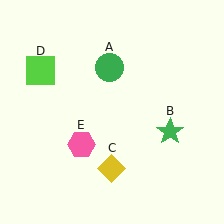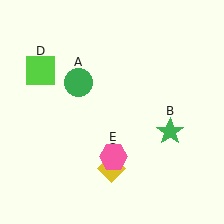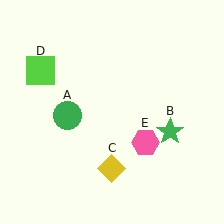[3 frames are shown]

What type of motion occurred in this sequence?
The green circle (object A), pink hexagon (object E) rotated counterclockwise around the center of the scene.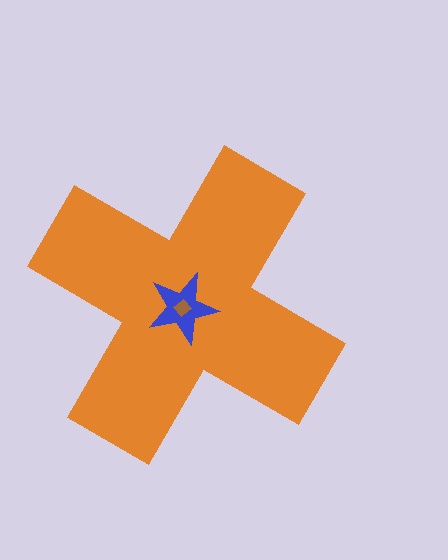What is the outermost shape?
The orange cross.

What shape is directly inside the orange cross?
The blue star.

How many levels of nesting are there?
3.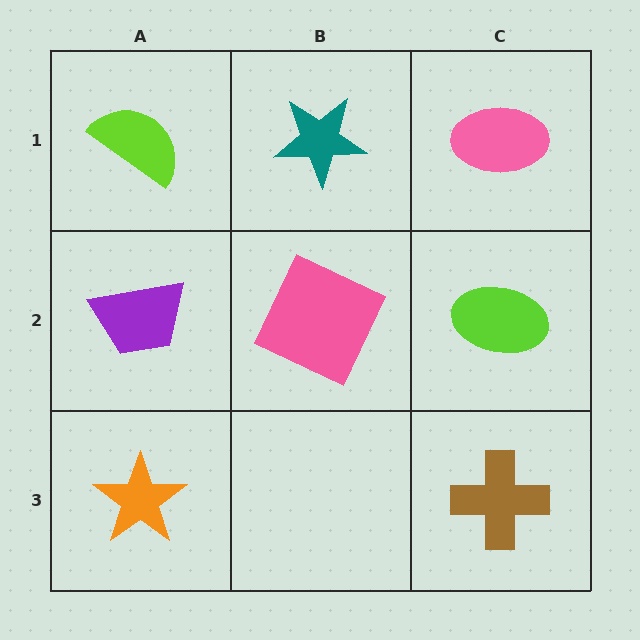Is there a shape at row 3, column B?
No, that cell is empty.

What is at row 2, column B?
A pink square.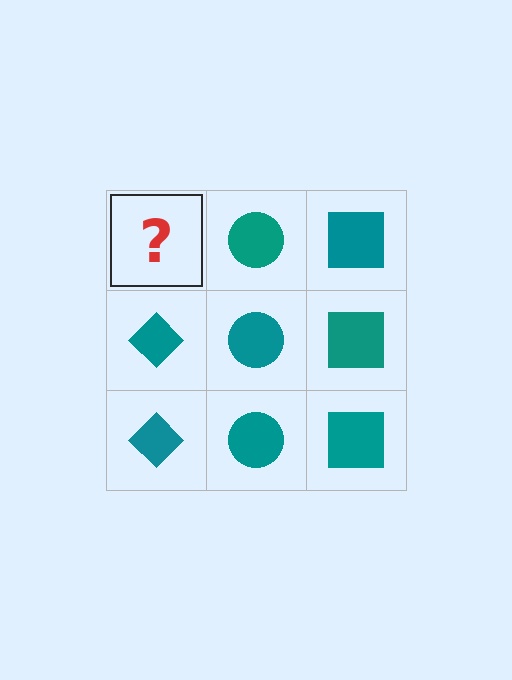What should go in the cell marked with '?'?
The missing cell should contain a teal diamond.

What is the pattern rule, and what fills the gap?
The rule is that each column has a consistent shape. The gap should be filled with a teal diamond.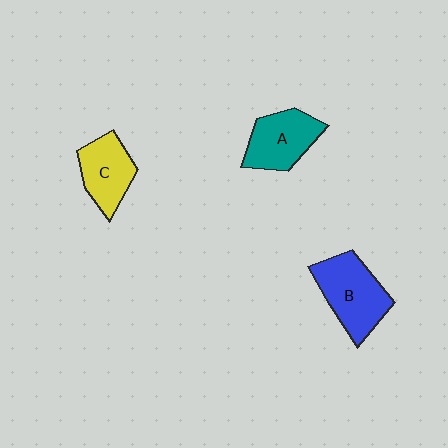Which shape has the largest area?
Shape B (blue).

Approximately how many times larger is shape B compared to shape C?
Approximately 1.3 times.